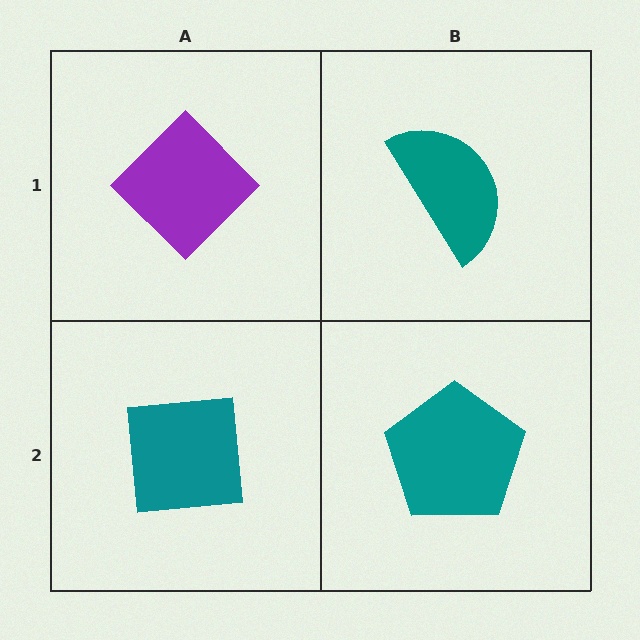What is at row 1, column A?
A purple diamond.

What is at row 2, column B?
A teal pentagon.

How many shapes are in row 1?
2 shapes.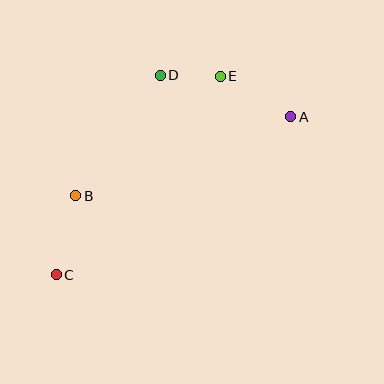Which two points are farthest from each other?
Points A and C are farthest from each other.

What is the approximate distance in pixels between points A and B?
The distance between A and B is approximately 229 pixels.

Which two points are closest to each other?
Points D and E are closest to each other.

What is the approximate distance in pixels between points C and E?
The distance between C and E is approximately 257 pixels.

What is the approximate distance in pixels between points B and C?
The distance between B and C is approximately 81 pixels.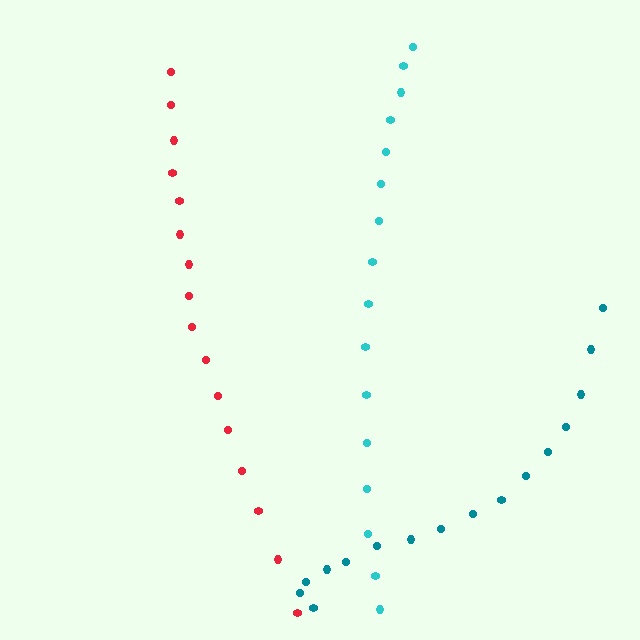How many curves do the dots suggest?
There are 3 distinct paths.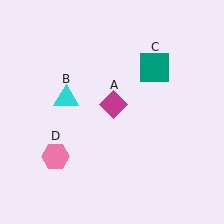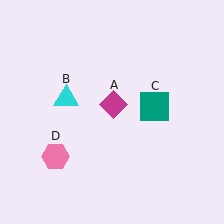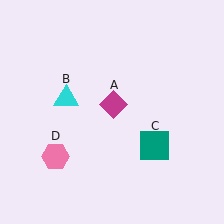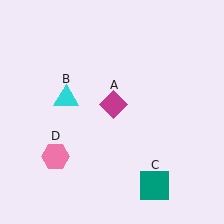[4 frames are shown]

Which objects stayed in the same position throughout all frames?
Magenta diamond (object A) and cyan triangle (object B) and pink hexagon (object D) remained stationary.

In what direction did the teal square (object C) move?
The teal square (object C) moved down.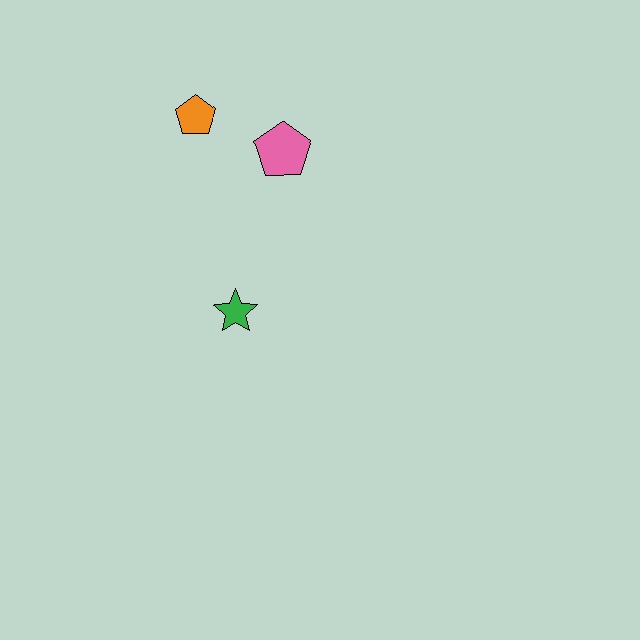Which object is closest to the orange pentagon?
The pink pentagon is closest to the orange pentagon.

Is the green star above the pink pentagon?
No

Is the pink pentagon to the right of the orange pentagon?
Yes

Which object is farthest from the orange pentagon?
The green star is farthest from the orange pentagon.